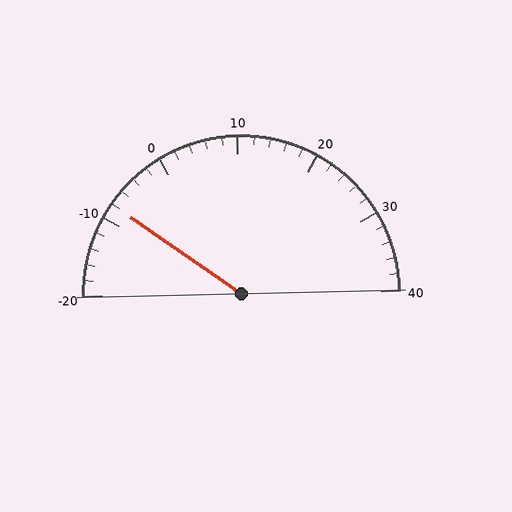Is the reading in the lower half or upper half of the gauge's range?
The reading is in the lower half of the range (-20 to 40).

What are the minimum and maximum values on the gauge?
The gauge ranges from -20 to 40.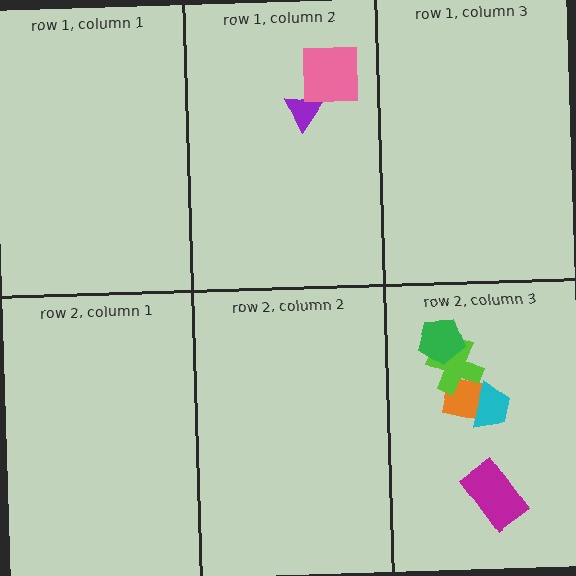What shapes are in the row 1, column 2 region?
The purple triangle, the pink square.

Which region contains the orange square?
The row 2, column 3 region.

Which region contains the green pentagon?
The row 2, column 3 region.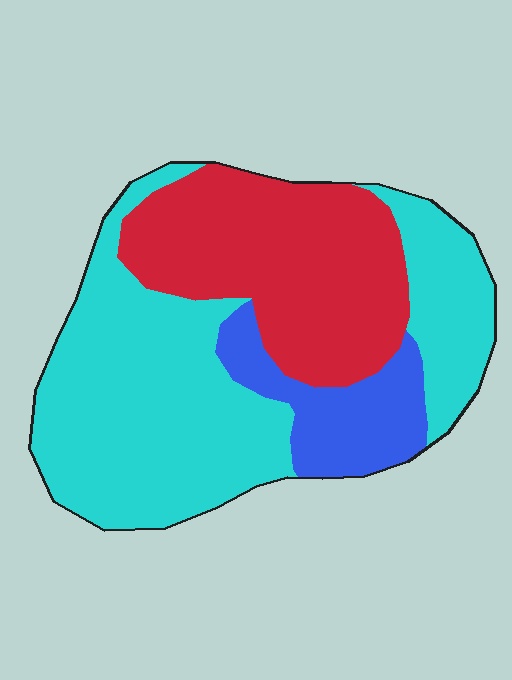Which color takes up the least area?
Blue, at roughly 15%.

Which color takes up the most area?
Cyan, at roughly 55%.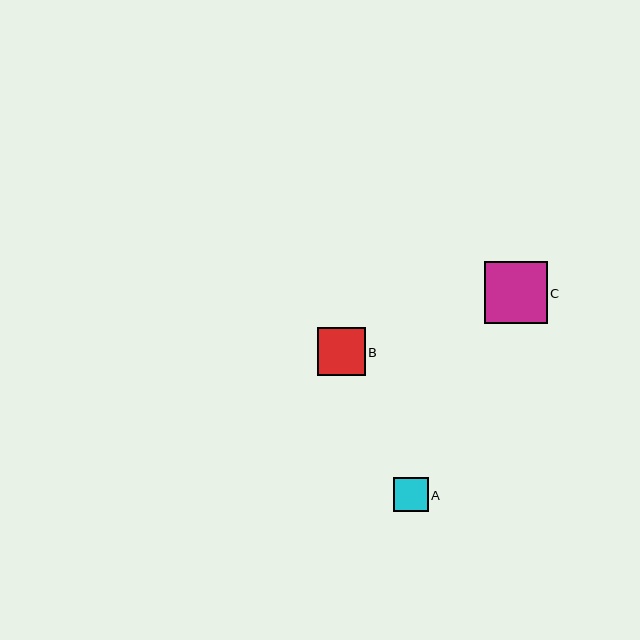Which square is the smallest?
Square A is the smallest with a size of approximately 34 pixels.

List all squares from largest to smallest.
From largest to smallest: C, B, A.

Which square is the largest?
Square C is the largest with a size of approximately 63 pixels.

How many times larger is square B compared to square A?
Square B is approximately 1.4 times the size of square A.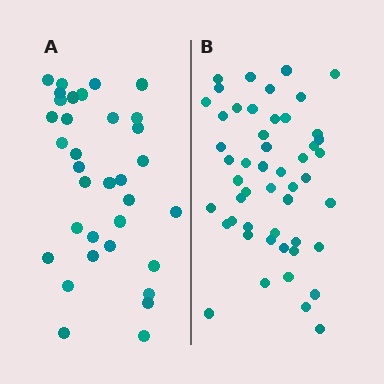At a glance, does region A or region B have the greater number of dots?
Region B (the right region) has more dots.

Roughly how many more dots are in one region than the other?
Region B has approximately 15 more dots than region A.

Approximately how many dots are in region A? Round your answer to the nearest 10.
About 30 dots. (The exact count is 34, which rounds to 30.)